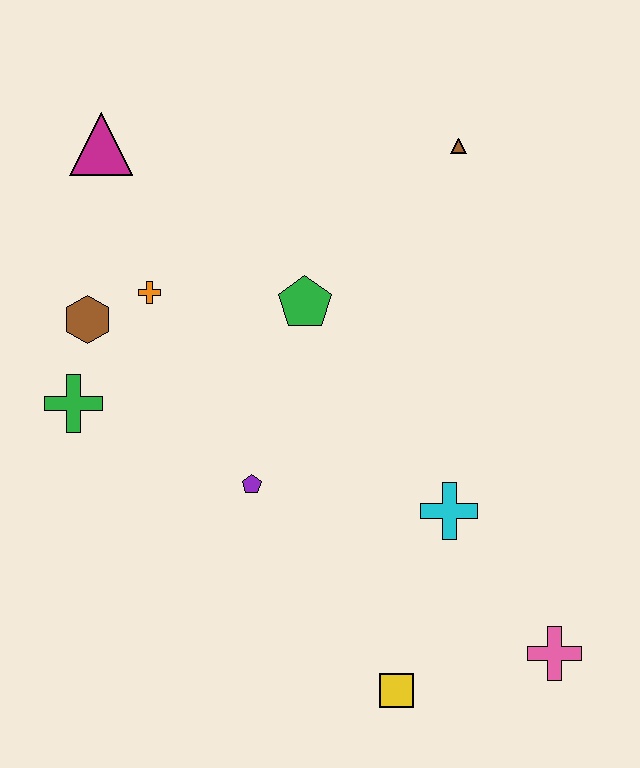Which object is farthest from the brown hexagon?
The pink cross is farthest from the brown hexagon.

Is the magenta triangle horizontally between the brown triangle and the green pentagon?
No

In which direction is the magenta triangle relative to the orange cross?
The magenta triangle is above the orange cross.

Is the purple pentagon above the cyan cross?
Yes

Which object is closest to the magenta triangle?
The orange cross is closest to the magenta triangle.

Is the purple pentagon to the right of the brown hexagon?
Yes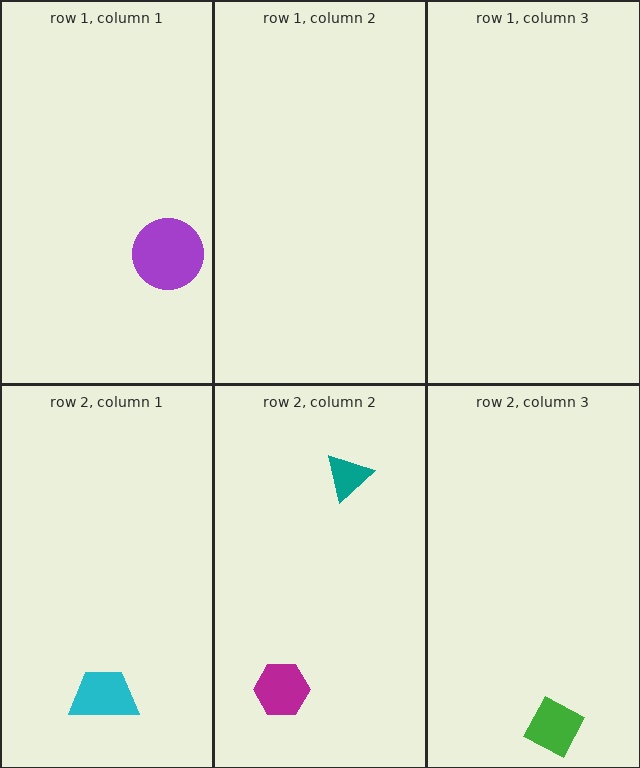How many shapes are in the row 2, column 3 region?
1.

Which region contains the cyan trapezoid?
The row 2, column 1 region.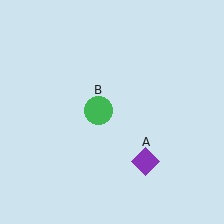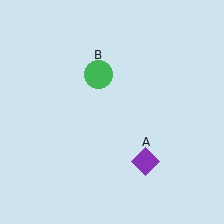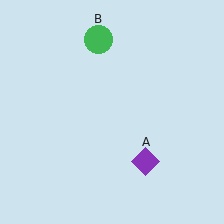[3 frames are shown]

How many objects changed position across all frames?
1 object changed position: green circle (object B).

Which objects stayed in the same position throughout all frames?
Purple diamond (object A) remained stationary.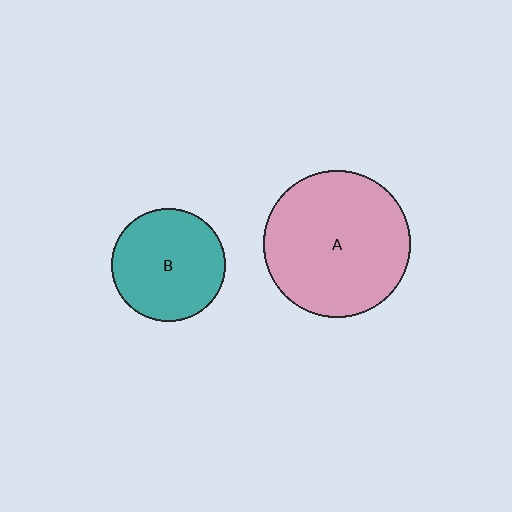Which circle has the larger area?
Circle A (pink).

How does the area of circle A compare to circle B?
Approximately 1.7 times.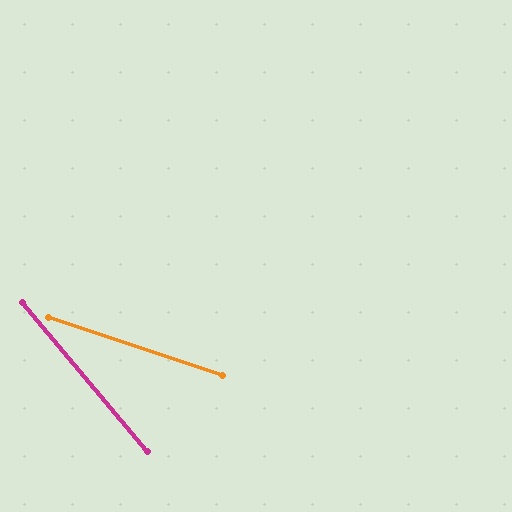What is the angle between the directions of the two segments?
Approximately 32 degrees.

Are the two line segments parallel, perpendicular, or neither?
Neither parallel nor perpendicular — they differ by about 32°.